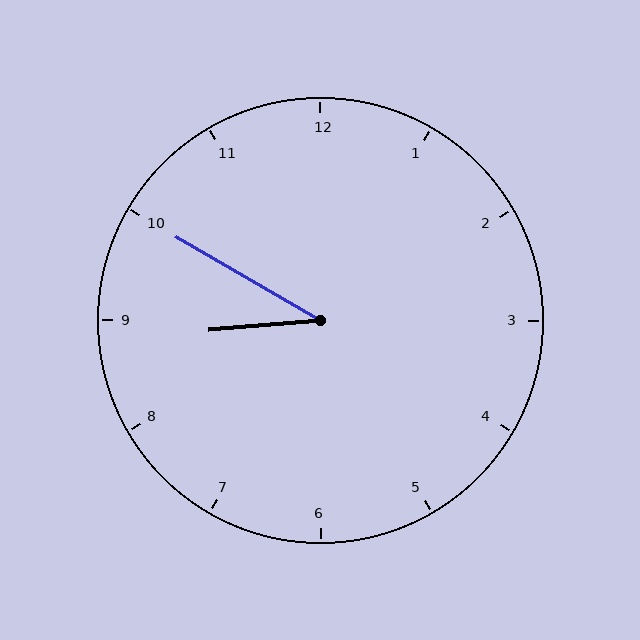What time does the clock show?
8:50.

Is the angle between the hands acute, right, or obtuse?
It is acute.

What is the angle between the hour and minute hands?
Approximately 35 degrees.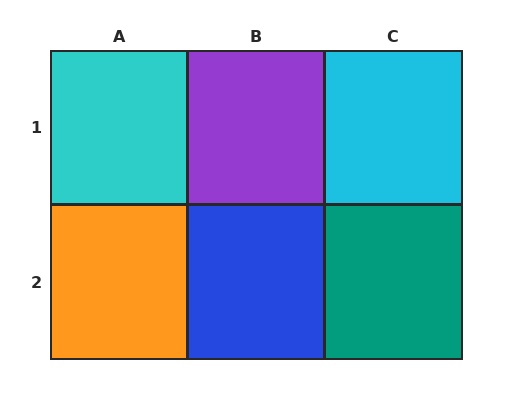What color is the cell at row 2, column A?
Orange.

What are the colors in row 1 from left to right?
Cyan, purple, cyan.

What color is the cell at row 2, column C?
Teal.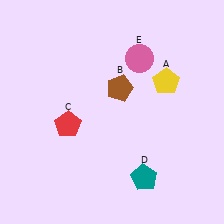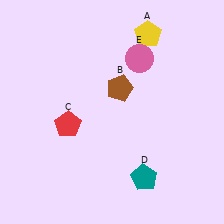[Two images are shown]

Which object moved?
The yellow pentagon (A) moved up.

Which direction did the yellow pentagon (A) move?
The yellow pentagon (A) moved up.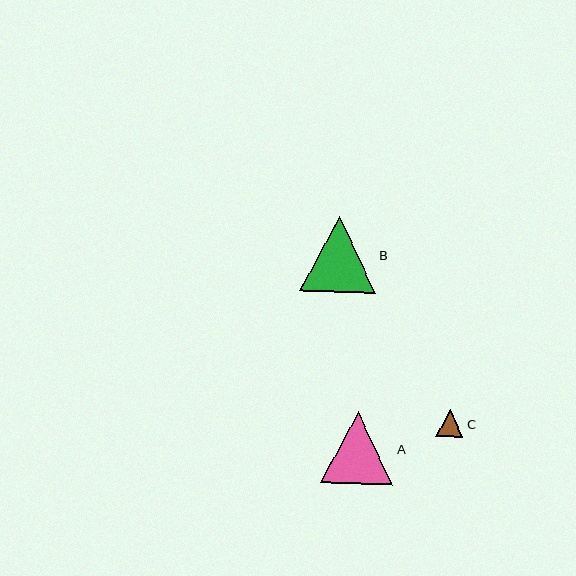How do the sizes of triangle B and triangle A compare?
Triangle B and triangle A are approximately the same size.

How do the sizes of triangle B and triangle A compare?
Triangle B and triangle A are approximately the same size.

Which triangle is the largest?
Triangle B is the largest with a size of approximately 76 pixels.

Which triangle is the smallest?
Triangle C is the smallest with a size of approximately 27 pixels.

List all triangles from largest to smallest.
From largest to smallest: B, A, C.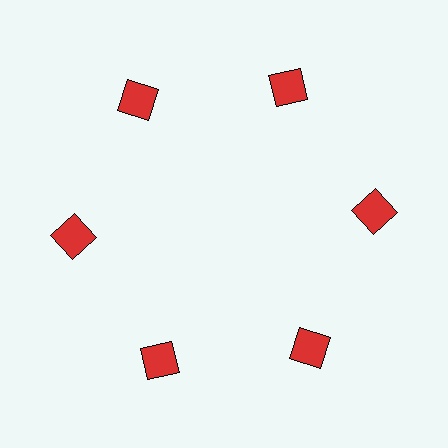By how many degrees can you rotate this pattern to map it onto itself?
The pattern maps onto itself every 60 degrees of rotation.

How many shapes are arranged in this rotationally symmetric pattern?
There are 6 shapes, arranged in 6 groups of 1.